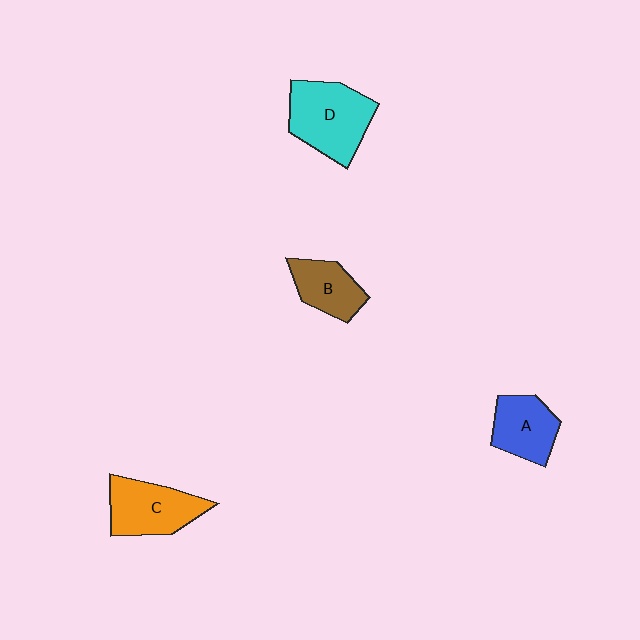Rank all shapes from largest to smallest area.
From largest to smallest: D (cyan), C (orange), A (blue), B (brown).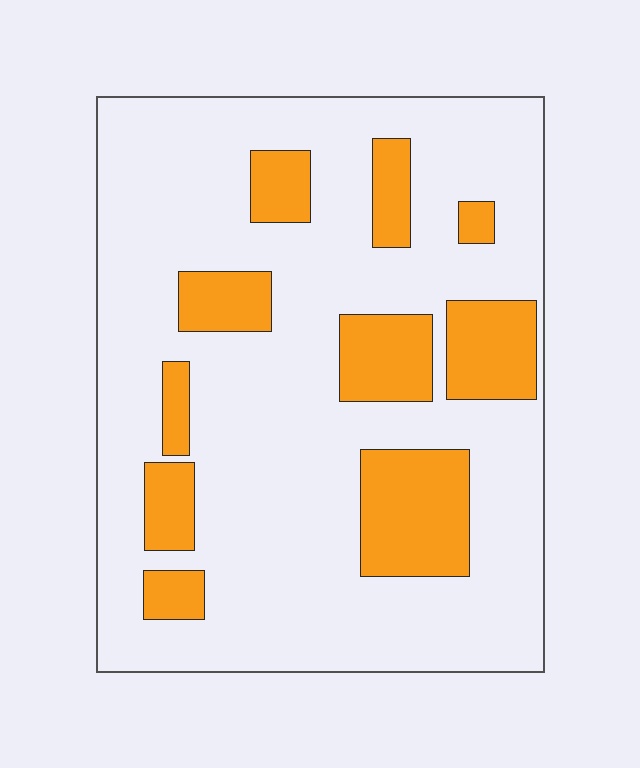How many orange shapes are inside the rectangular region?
10.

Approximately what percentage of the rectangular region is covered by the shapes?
Approximately 20%.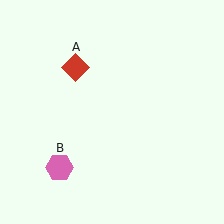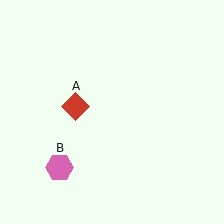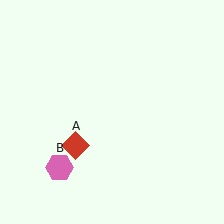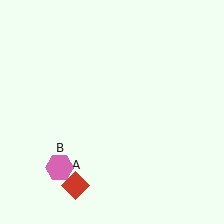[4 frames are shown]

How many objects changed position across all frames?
1 object changed position: red diamond (object A).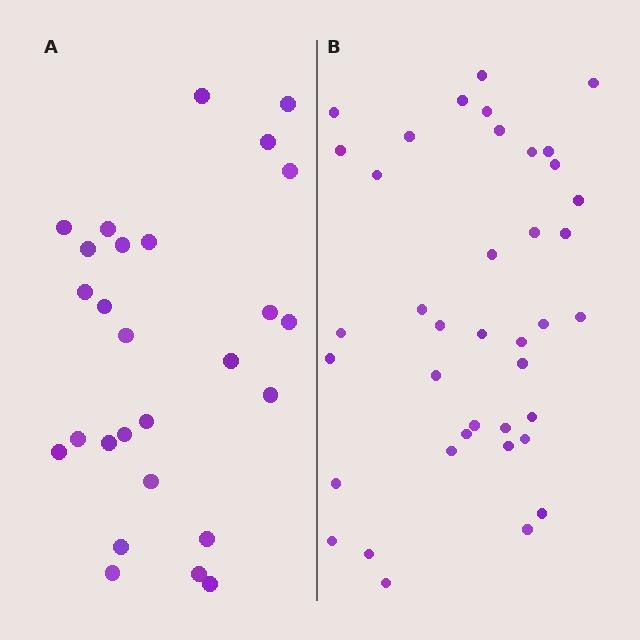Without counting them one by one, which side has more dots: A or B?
Region B (the right region) has more dots.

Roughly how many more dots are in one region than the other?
Region B has roughly 12 or so more dots than region A.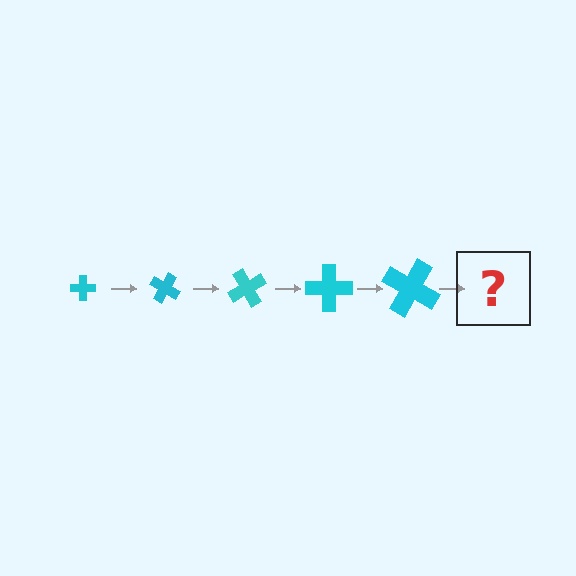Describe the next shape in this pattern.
It should be a cross, larger than the previous one and rotated 150 degrees from the start.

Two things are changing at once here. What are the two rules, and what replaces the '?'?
The two rules are that the cross grows larger each step and it rotates 30 degrees each step. The '?' should be a cross, larger than the previous one and rotated 150 degrees from the start.